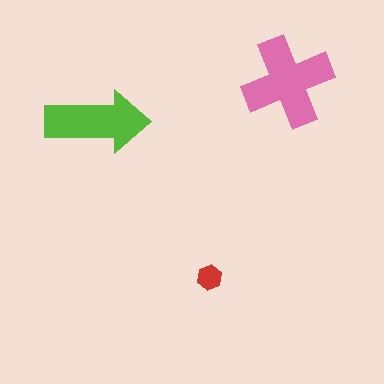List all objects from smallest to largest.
The red hexagon, the lime arrow, the pink cross.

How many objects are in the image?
There are 3 objects in the image.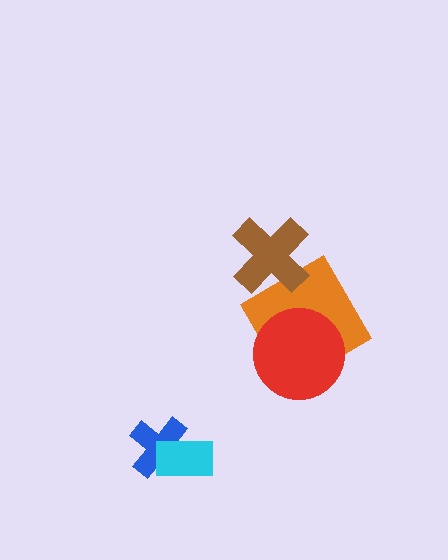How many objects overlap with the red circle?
1 object overlaps with the red circle.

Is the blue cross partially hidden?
Yes, it is partially covered by another shape.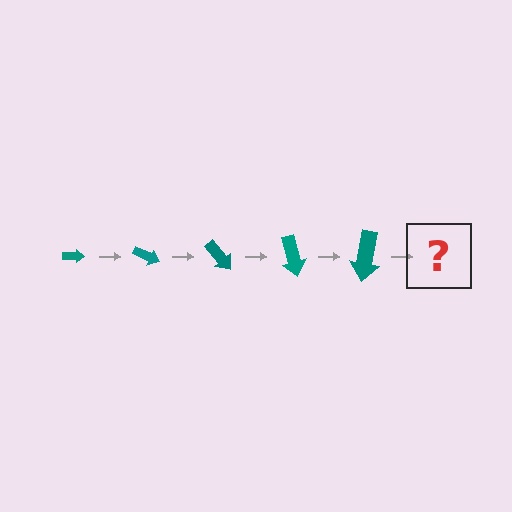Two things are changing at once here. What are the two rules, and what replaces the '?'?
The two rules are that the arrow grows larger each step and it rotates 25 degrees each step. The '?' should be an arrow, larger than the previous one and rotated 125 degrees from the start.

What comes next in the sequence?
The next element should be an arrow, larger than the previous one and rotated 125 degrees from the start.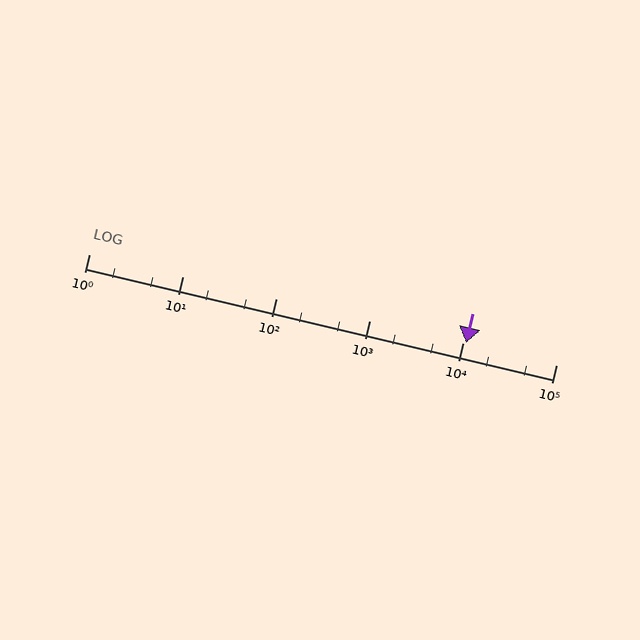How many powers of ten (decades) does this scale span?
The scale spans 5 decades, from 1 to 100000.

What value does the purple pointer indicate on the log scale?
The pointer indicates approximately 11000.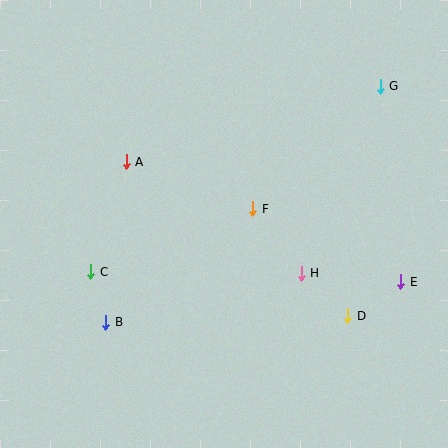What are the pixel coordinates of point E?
Point E is at (401, 282).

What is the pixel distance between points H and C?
The distance between H and C is 211 pixels.